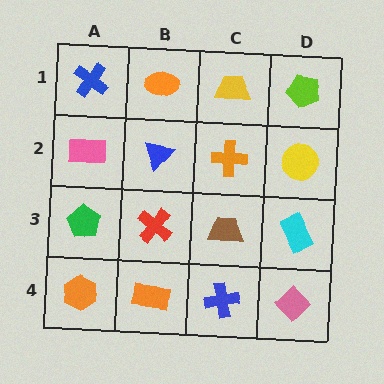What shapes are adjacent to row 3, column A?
A pink rectangle (row 2, column A), an orange hexagon (row 4, column A), a red cross (row 3, column B).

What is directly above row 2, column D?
A lime pentagon.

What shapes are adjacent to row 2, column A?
A blue cross (row 1, column A), a green pentagon (row 3, column A), a blue triangle (row 2, column B).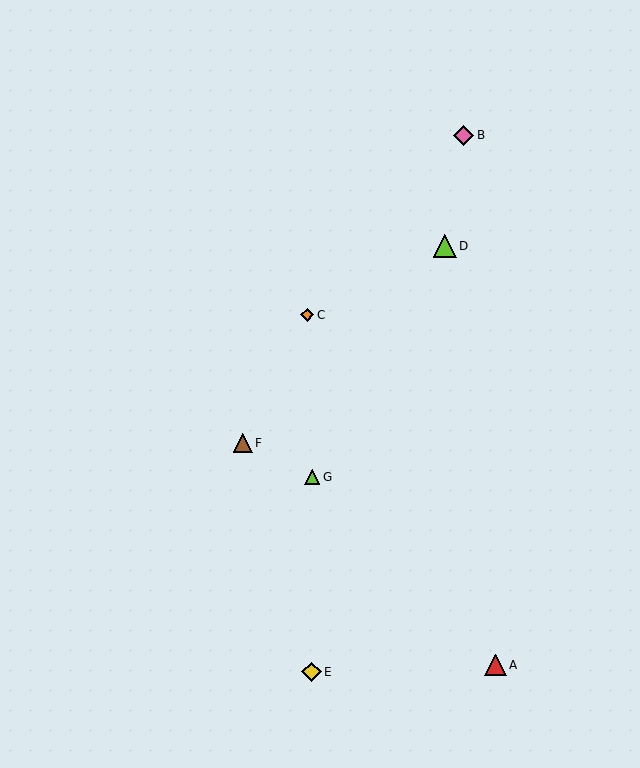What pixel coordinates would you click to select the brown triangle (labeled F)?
Click at (243, 443) to select the brown triangle F.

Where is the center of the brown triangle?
The center of the brown triangle is at (243, 443).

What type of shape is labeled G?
Shape G is a lime triangle.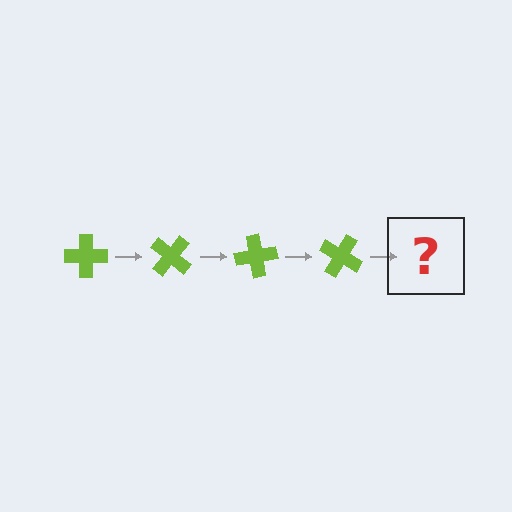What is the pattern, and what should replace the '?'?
The pattern is that the cross rotates 40 degrees each step. The '?' should be a lime cross rotated 160 degrees.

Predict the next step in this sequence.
The next step is a lime cross rotated 160 degrees.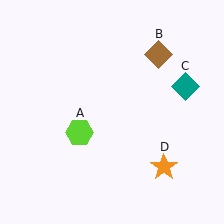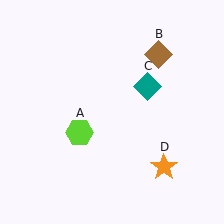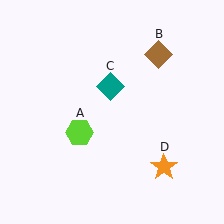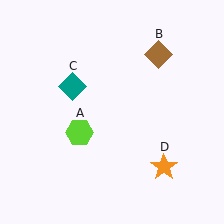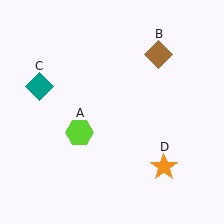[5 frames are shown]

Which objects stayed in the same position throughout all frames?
Lime hexagon (object A) and brown diamond (object B) and orange star (object D) remained stationary.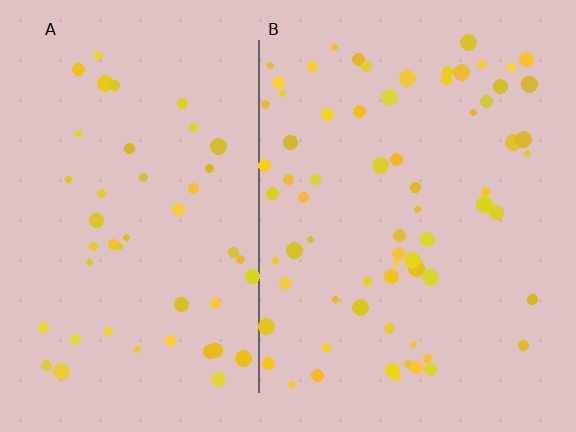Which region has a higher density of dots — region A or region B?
B (the right).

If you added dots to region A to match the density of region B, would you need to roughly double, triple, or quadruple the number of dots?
Approximately double.